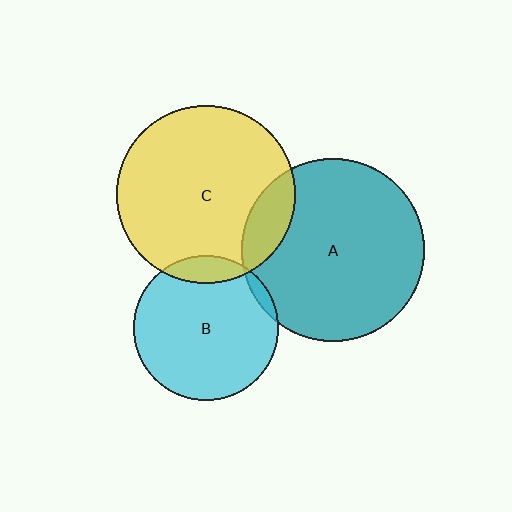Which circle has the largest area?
Circle A (teal).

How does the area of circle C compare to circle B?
Approximately 1.5 times.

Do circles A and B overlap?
Yes.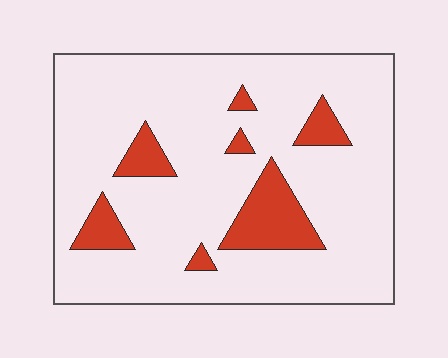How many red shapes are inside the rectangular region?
7.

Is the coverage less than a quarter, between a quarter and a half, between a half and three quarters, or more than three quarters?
Less than a quarter.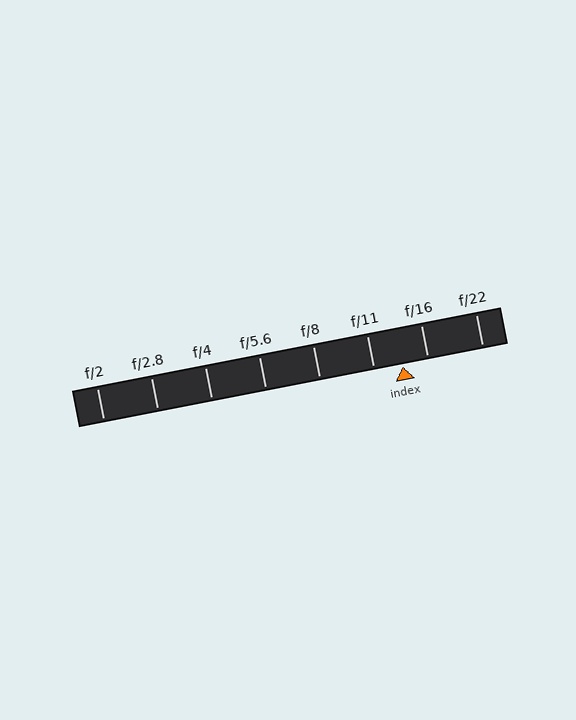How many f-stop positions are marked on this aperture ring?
There are 8 f-stop positions marked.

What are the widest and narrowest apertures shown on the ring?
The widest aperture shown is f/2 and the narrowest is f/22.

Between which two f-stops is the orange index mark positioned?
The index mark is between f/11 and f/16.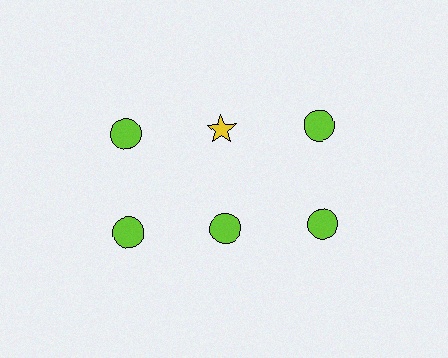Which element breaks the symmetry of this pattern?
The yellow star in the top row, second from left column breaks the symmetry. All other shapes are lime circles.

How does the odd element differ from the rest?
It differs in both color (yellow instead of lime) and shape (star instead of circle).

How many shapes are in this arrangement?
There are 6 shapes arranged in a grid pattern.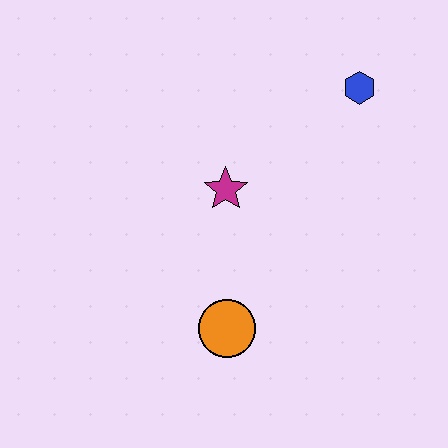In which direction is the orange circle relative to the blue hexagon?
The orange circle is below the blue hexagon.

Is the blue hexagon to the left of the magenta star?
No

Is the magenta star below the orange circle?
No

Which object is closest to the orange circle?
The magenta star is closest to the orange circle.